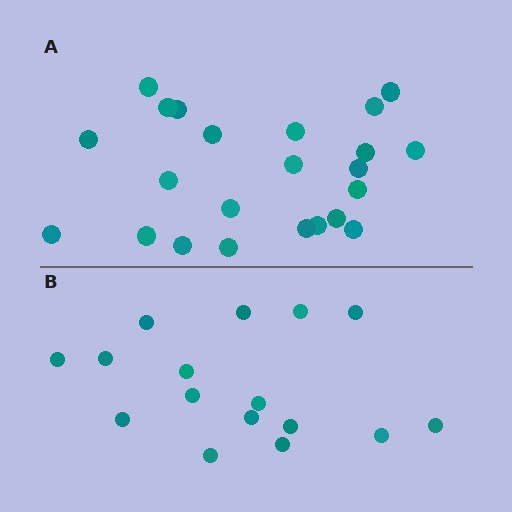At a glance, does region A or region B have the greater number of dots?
Region A (the top region) has more dots.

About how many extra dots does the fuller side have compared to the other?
Region A has roughly 8 or so more dots than region B.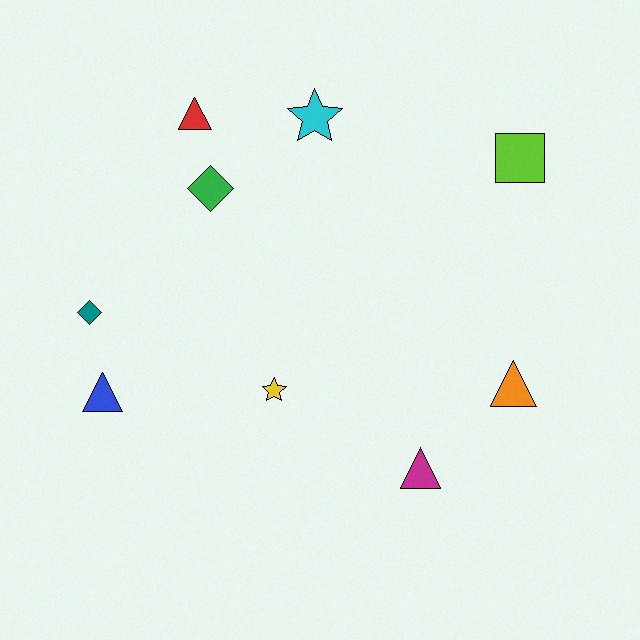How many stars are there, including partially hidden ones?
There are 2 stars.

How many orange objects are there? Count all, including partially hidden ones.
There is 1 orange object.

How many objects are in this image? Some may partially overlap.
There are 9 objects.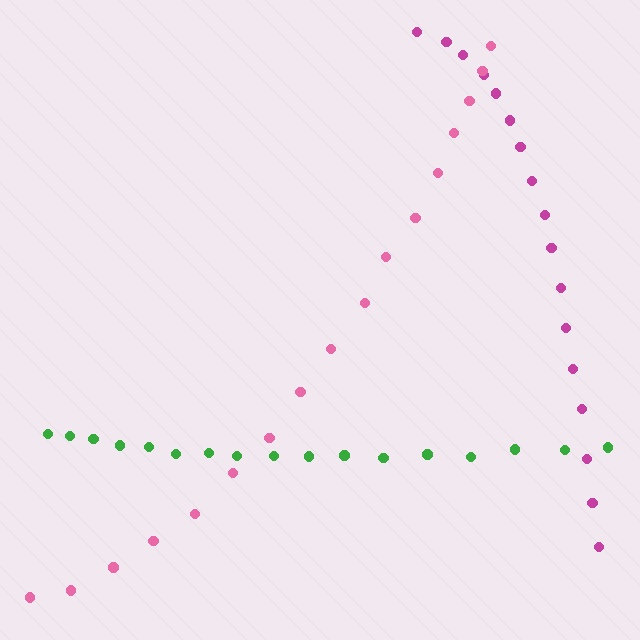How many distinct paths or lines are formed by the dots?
There are 3 distinct paths.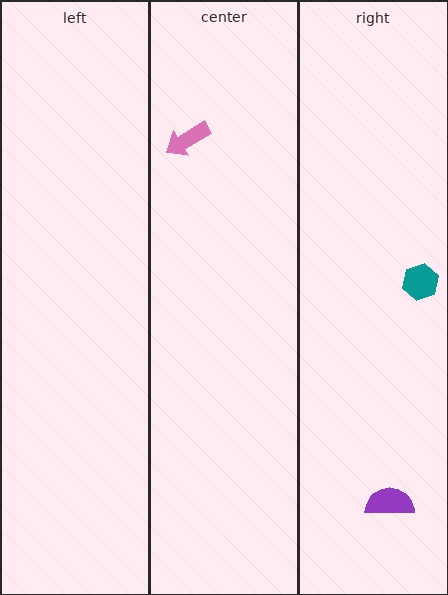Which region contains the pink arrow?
The center region.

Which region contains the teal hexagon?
The right region.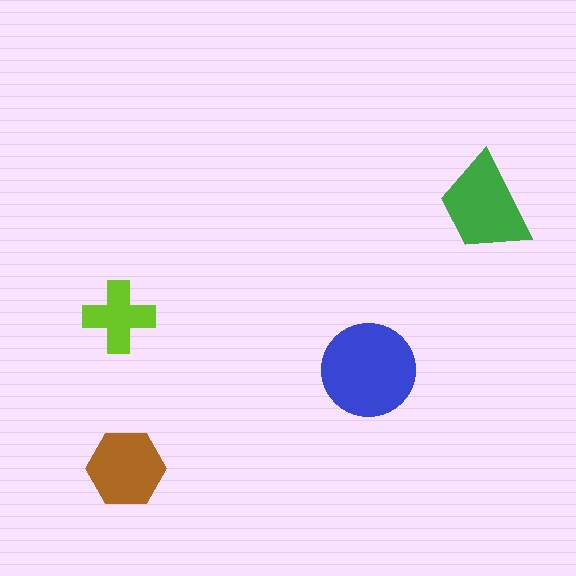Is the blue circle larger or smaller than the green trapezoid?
Larger.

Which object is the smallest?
The lime cross.